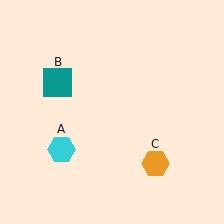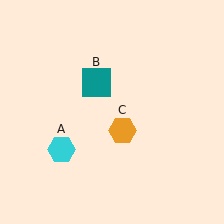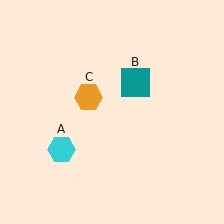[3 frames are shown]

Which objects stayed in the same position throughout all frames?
Cyan hexagon (object A) remained stationary.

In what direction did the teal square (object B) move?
The teal square (object B) moved right.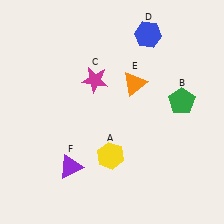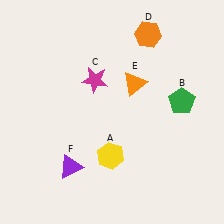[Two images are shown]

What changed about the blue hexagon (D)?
In Image 1, D is blue. In Image 2, it changed to orange.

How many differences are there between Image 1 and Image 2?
There is 1 difference between the two images.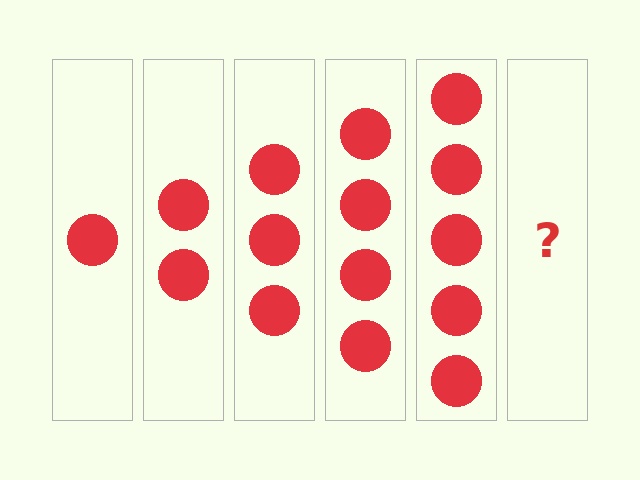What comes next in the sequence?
The next element should be 6 circles.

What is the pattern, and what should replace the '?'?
The pattern is that each step adds one more circle. The '?' should be 6 circles.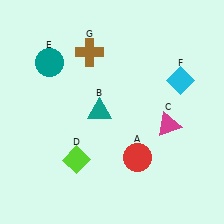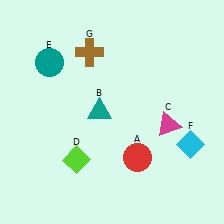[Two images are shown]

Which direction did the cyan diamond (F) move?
The cyan diamond (F) moved down.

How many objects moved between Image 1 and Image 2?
1 object moved between the two images.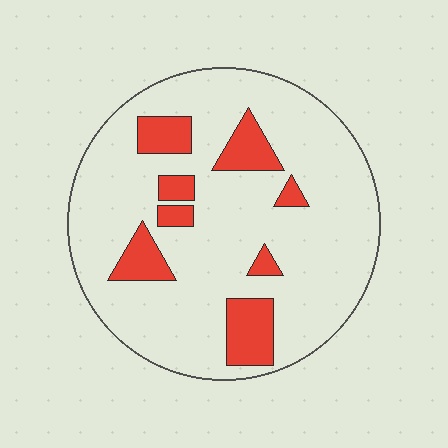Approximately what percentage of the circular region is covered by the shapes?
Approximately 15%.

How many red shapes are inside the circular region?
8.